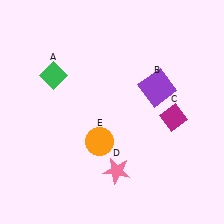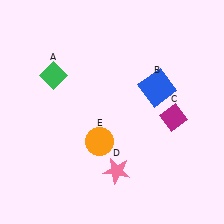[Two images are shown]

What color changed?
The square (B) changed from purple in Image 1 to blue in Image 2.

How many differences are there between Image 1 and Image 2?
There is 1 difference between the two images.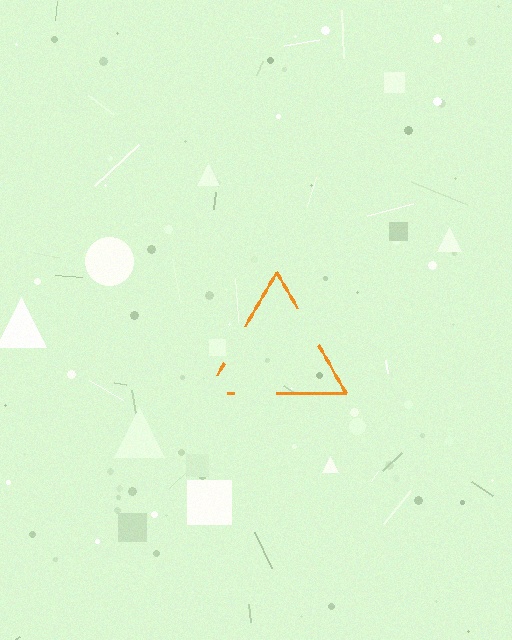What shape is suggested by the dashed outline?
The dashed outline suggests a triangle.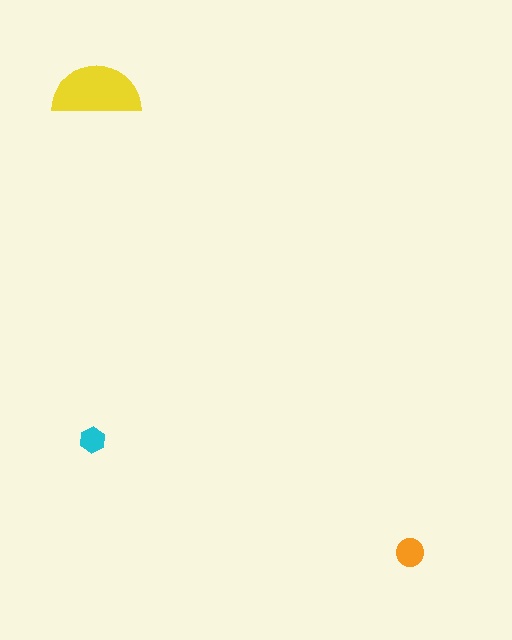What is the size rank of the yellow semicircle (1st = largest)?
1st.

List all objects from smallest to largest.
The cyan hexagon, the orange circle, the yellow semicircle.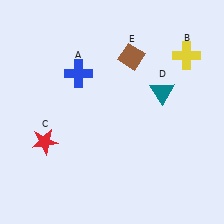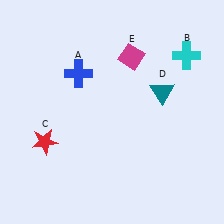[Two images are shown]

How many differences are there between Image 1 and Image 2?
There are 2 differences between the two images.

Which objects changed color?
B changed from yellow to cyan. E changed from brown to magenta.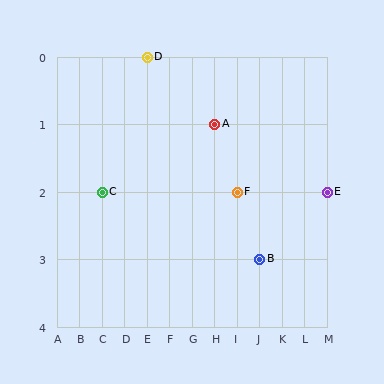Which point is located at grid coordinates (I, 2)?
Point F is at (I, 2).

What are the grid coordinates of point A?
Point A is at grid coordinates (H, 1).